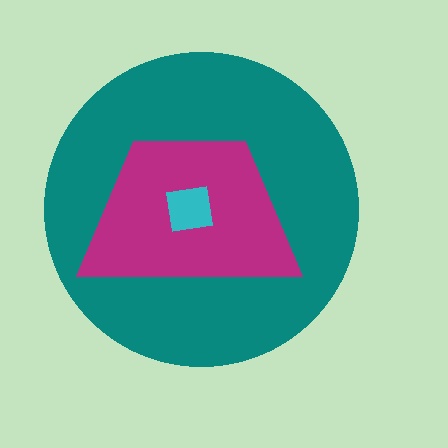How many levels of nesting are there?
3.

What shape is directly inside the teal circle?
The magenta trapezoid.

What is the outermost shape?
The teal circle.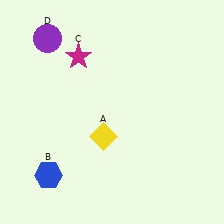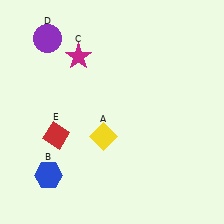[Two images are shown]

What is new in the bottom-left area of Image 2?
A red diamond (E) was added in the bottom-left area of Image 2.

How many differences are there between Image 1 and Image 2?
There is 1 difference between the two images.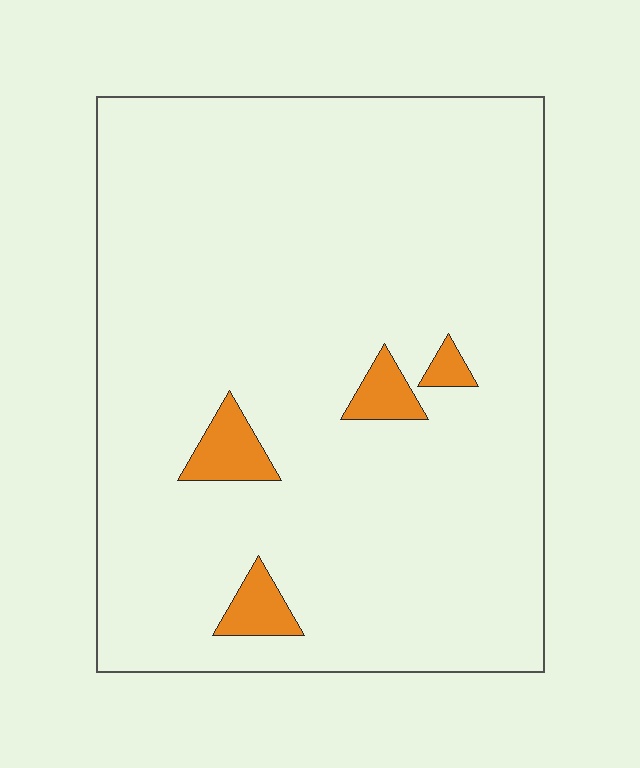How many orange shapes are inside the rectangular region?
4.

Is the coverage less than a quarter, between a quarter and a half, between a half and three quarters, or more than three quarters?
Less than a quarter.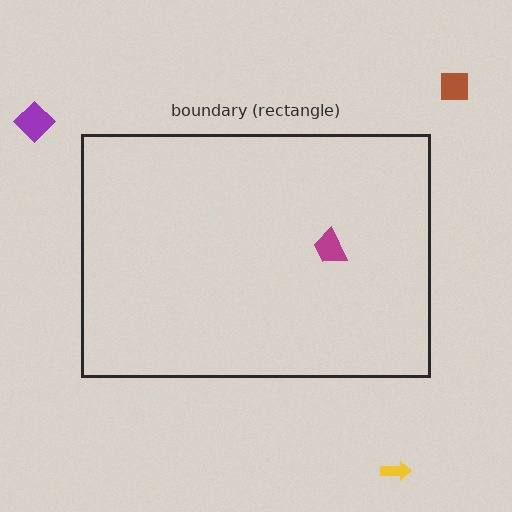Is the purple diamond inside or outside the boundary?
Outside.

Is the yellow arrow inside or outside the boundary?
Outside.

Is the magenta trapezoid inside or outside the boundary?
Inside.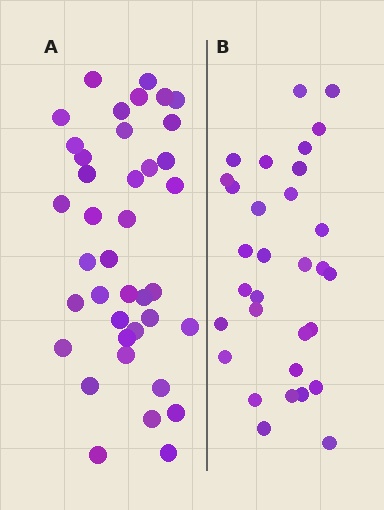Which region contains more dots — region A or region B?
Region A (the left region) has more dots.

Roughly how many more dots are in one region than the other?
Region A has roughly 8 or so more dots than region B.